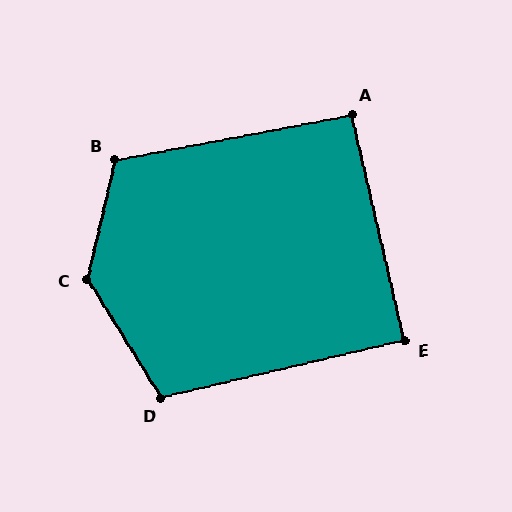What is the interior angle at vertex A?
Approximately 92 degrees (approximately right).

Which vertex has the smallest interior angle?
E, at approximately 90 degrees.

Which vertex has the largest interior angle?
C, at approximately 135 degrees.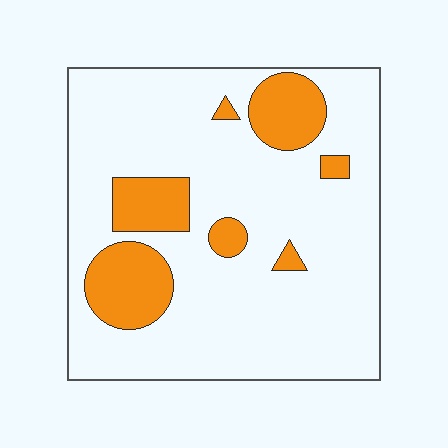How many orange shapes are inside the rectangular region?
7.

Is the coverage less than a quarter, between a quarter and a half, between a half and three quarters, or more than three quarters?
Less than a quarter.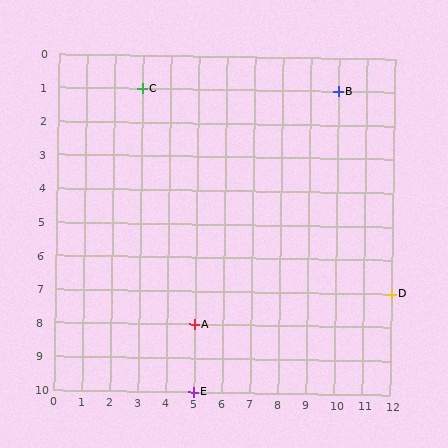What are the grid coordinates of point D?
Point D is at grid coordinates (12, 7).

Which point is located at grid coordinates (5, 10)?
Point E is at (5, 10).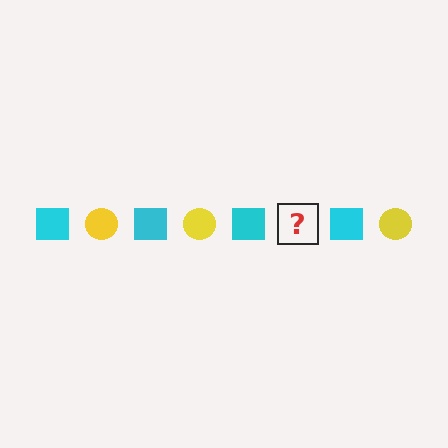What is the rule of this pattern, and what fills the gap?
The rule is that the pattern alternates between cyan square and yellow circle. The gap should be filled with a yellow circle.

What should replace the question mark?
The question mark should be replaced with a yellow circle.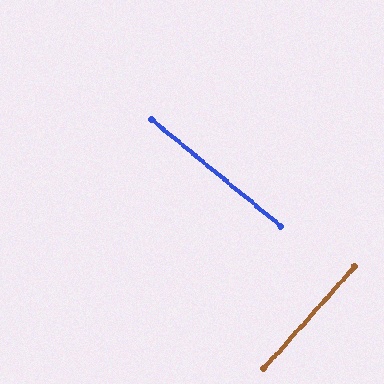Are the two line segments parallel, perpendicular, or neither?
Perpendicular — they meet at approximately 88°.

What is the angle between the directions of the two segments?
Approximately 88 degrees.